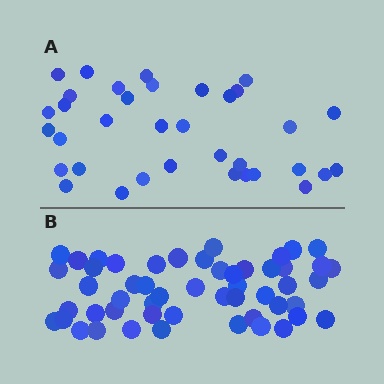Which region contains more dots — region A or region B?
Region B (the bottom region) has more dots.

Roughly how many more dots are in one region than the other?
Region B has approximately 15 more dots than region A.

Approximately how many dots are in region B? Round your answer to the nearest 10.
About 50 dots. (The exact count is 52, which rounds to 50.)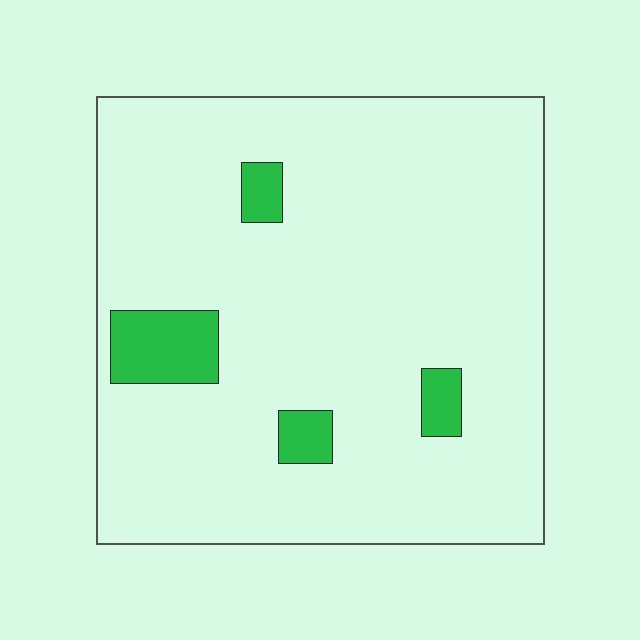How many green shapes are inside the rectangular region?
4.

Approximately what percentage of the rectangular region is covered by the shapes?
Approximately 10%.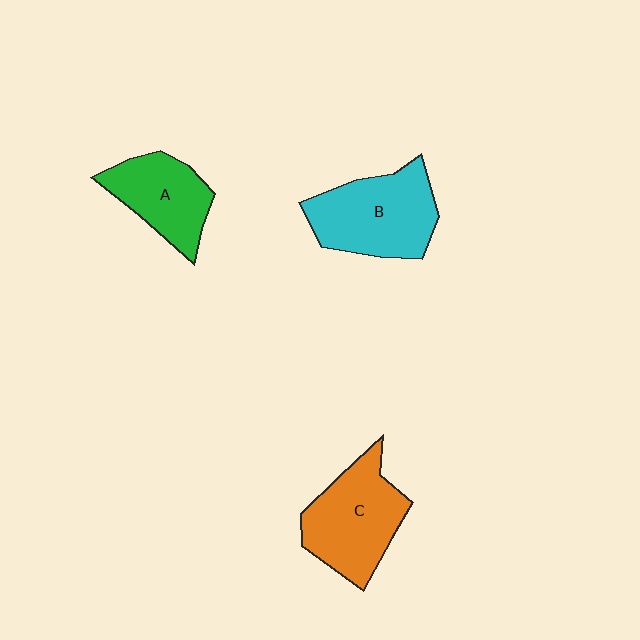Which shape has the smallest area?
Shape A (green).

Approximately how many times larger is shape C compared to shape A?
Approximately 1.3 times.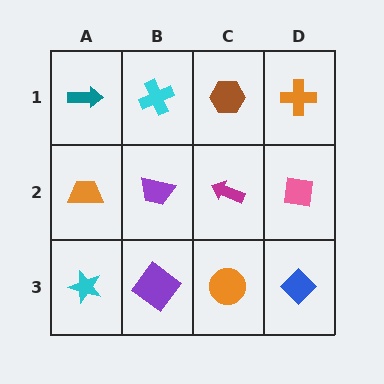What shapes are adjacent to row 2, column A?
A teal arrow (row 1, column A), a cyan star (row 3, column A), a purple trapezoid (row 2, column B).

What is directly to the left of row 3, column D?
An orange circle.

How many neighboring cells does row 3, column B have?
3.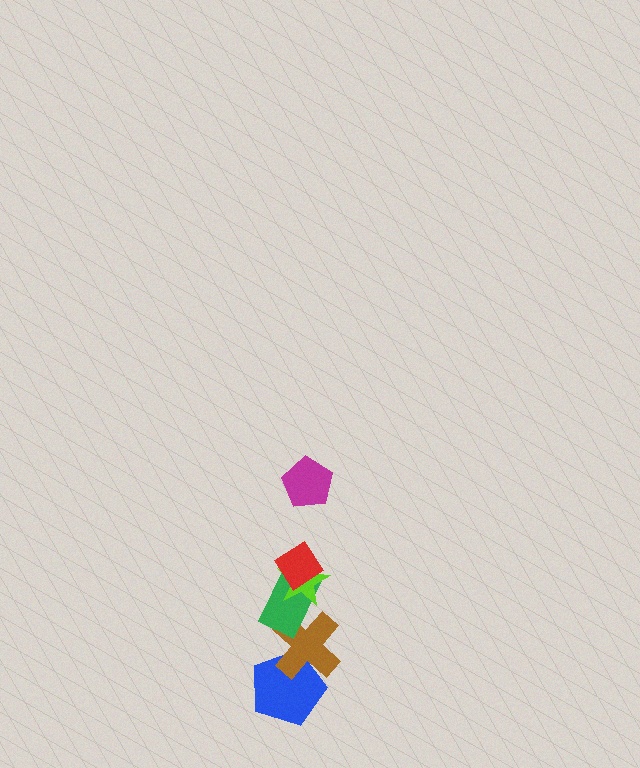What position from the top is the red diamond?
The red diamond is 2nd from the top.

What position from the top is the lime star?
The lime star is 3rd from the top.